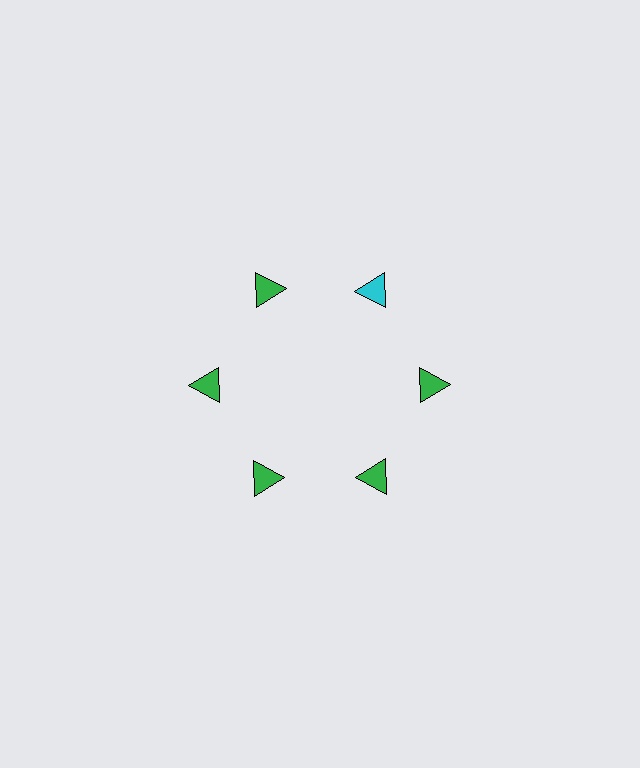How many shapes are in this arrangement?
There are 6 shapes arranged in a ring pattern.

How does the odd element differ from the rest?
It has a different color: cyan instead of green.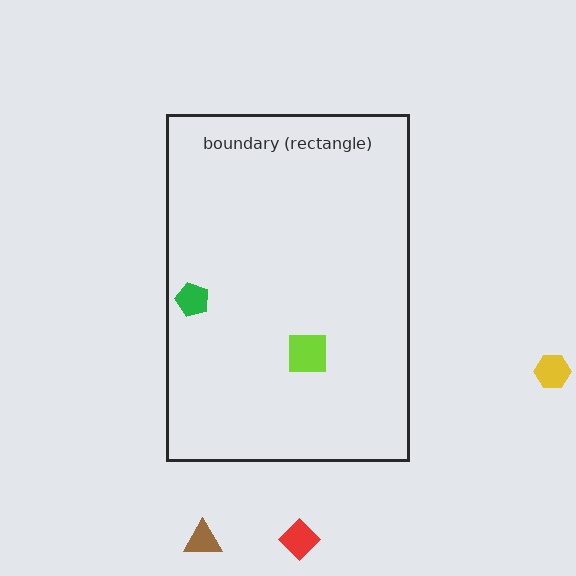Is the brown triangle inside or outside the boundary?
Outside.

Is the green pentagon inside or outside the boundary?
Inside.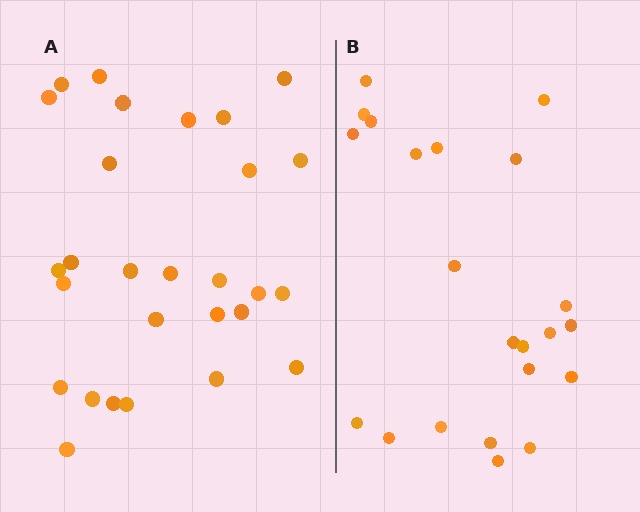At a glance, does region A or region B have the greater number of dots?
Region A (the left region) has more dots.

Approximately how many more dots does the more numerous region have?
Region A has about 6 more dots than region B.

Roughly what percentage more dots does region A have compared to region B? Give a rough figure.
About 25% more.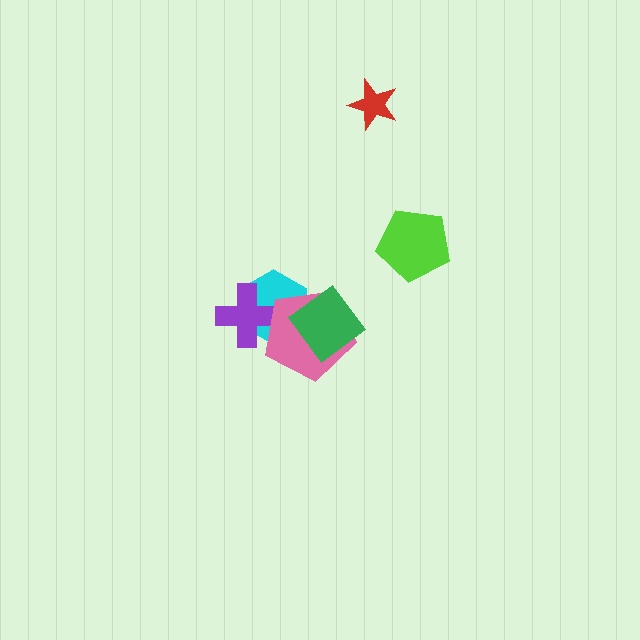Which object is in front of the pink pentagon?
The green diamond is in front of the pink pentagon.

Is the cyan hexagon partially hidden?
Yes, it is partially covered by another shape.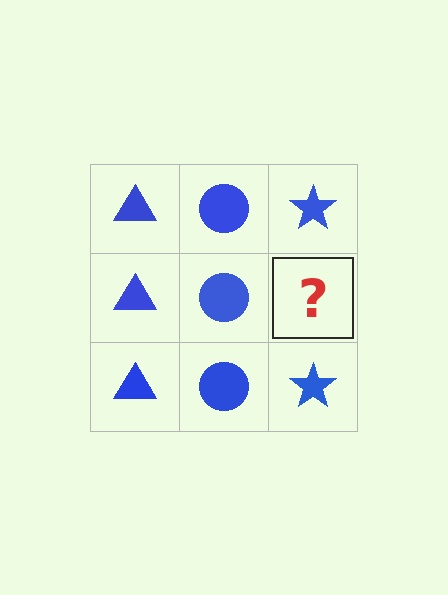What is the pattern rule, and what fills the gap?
The rule is that each column has a consistent shape. The gap should be filled with a blue star.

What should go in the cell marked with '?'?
The missing cell should contain a blue star.